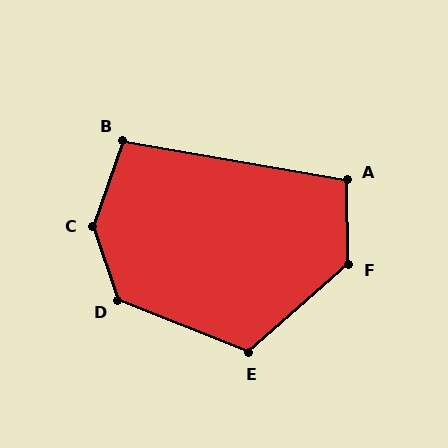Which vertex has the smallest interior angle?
B, at approximately 99 degrees.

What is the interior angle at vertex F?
Approximately 130 degrees (obtuse).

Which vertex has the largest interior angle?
C, at approximately 142 degrees.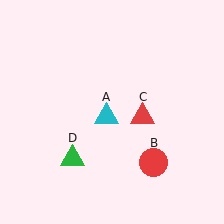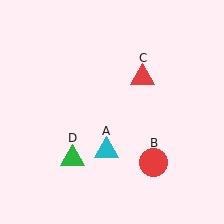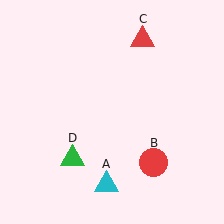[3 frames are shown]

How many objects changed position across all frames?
2 objects changed position: cyan triangle (object A), red triangle (object C).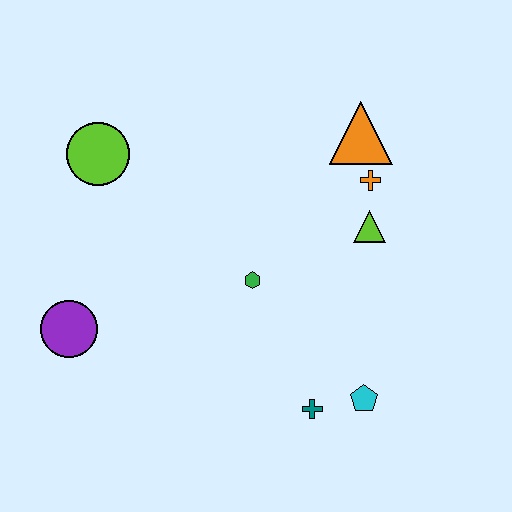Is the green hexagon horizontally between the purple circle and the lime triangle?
Yes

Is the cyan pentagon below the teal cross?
No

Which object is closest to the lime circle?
The purple circle is closest to the lime circle.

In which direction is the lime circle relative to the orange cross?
The lime circle is to the left of the orange cross.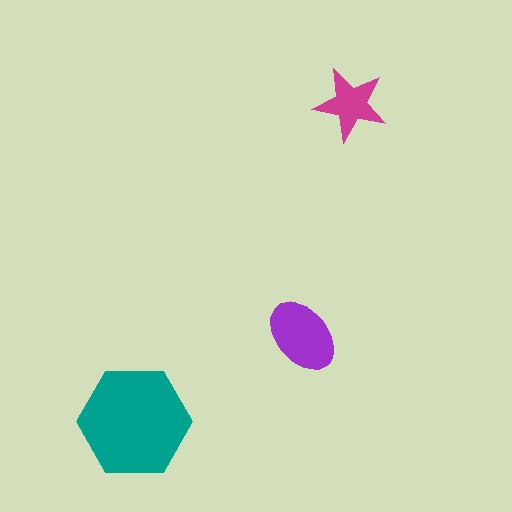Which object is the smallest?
The magenta star.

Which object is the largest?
The teal hexagon.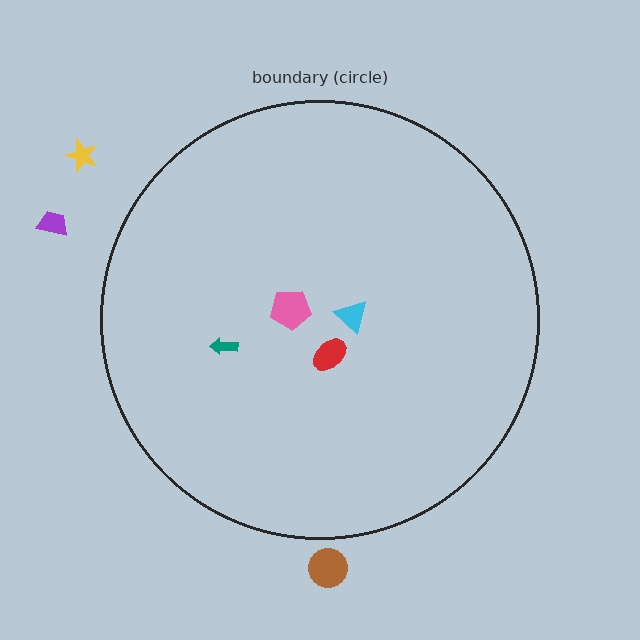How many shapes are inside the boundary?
4 inside, 3 outside.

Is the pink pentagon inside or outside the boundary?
Inside.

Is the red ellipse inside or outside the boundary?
Inside.